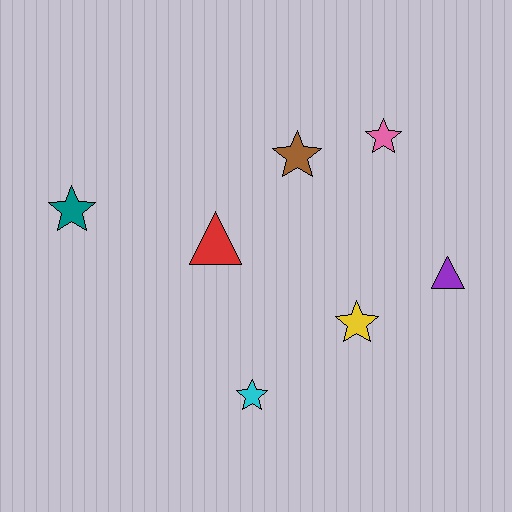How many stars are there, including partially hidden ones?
There are 5 stars.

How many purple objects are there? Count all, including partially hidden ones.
There is 1 purple object.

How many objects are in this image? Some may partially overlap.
There are 7 objects.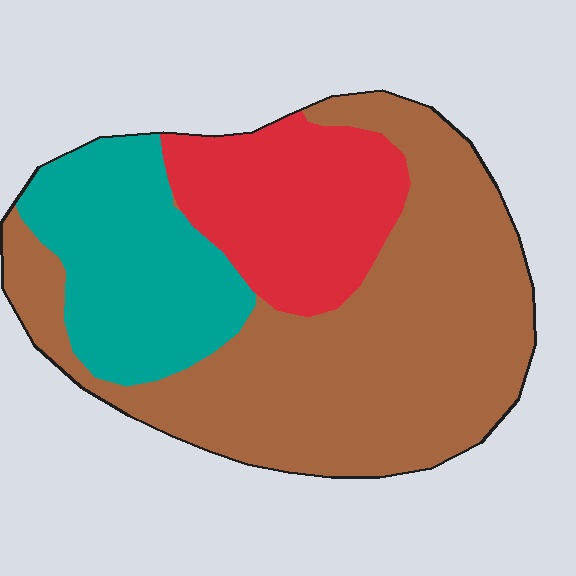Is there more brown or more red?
Brown.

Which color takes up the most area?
Brown, at roughly 55%.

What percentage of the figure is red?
Red takes up about one fifth (1/5) of the figure.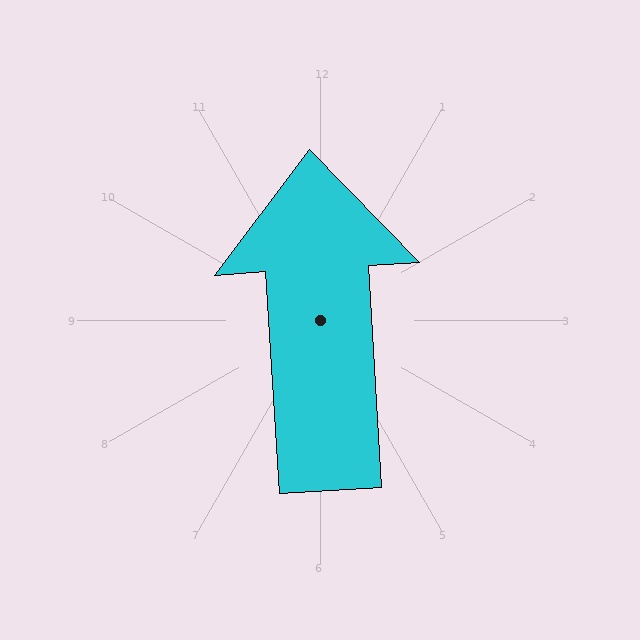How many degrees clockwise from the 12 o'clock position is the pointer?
Approximately 357 degrees.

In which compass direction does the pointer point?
North.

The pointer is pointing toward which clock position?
Roughly 12 o'clock.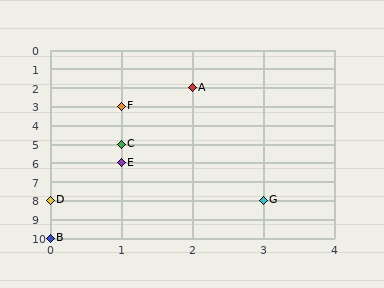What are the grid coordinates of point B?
Point B is at grid coordinates (0, 10).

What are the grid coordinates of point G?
Point G is at grid coordinates (3, 8).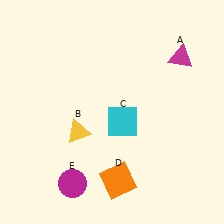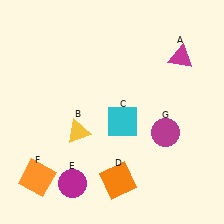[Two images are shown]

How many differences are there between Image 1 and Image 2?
There are 2 differences between the two images.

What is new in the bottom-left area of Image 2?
An orange square (F) was added in the bottom-left area of Image 2.